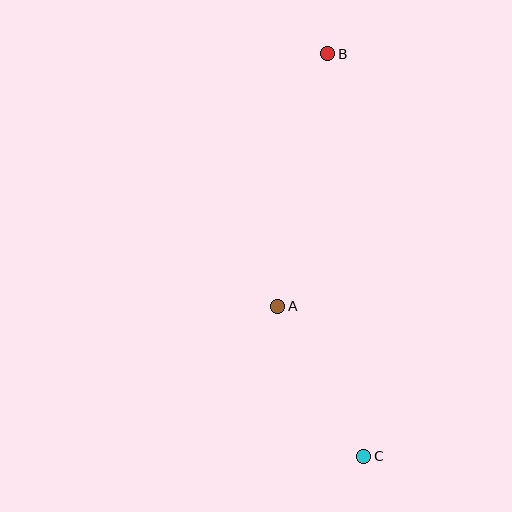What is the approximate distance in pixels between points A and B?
The distance between A and B is approximately 257 pixels.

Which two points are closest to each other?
Points A and C are closest to each other.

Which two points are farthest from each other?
Points B and C are farthest from each other.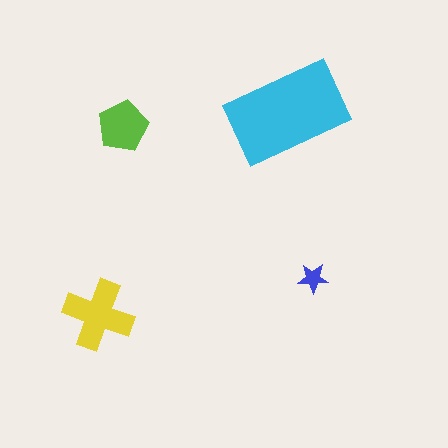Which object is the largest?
The cyan rectangle.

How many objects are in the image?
There are 4 objects in the image.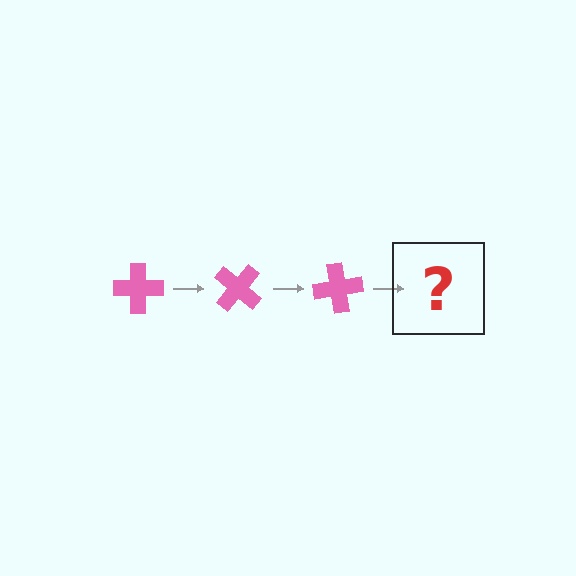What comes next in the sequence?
The next element should be a pink cross rotated 120 degrees.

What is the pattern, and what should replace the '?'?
The pattern is that the cross rotates 40 degrees each step. The '?' should be a pink cross rotated 120 degrees.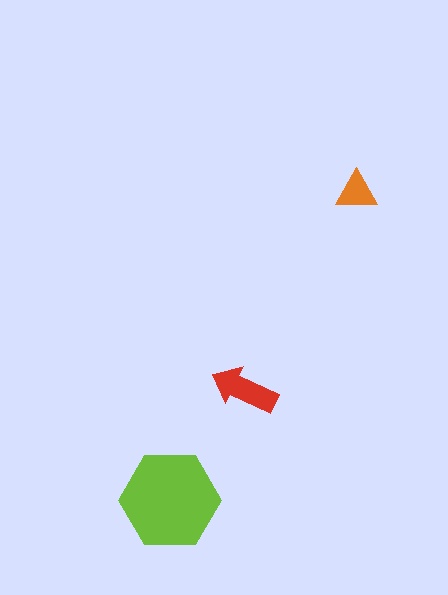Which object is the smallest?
The orange triangle.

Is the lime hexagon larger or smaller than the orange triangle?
Larger.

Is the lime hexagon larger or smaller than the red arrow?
Larger.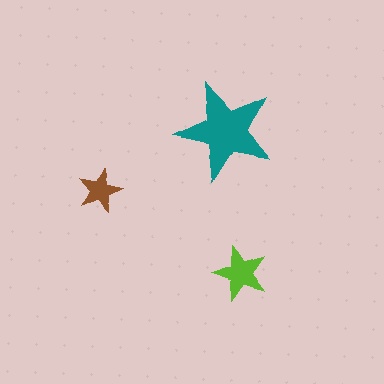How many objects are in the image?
There are 3 objects in the image.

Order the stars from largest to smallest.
the teal one, the lime one, the brown one.